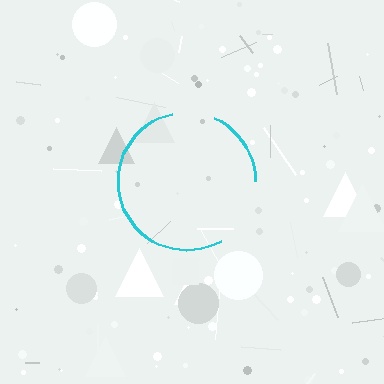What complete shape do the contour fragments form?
The contour fragments form a circle.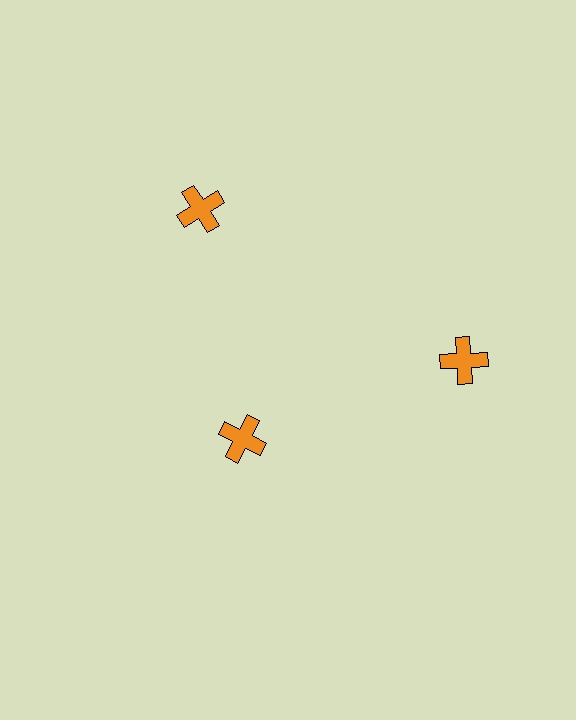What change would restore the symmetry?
The symmetry would be restored by moving it outward, back onto the ring so that all 3 crosses sit at equal angles and equal distance from the center.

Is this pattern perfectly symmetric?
No. The 3 orange crosses are arranged in a ring, but one element near the 7 o'clock position is pulled inward toward the center, breaking the 3-fold rotational symmetry.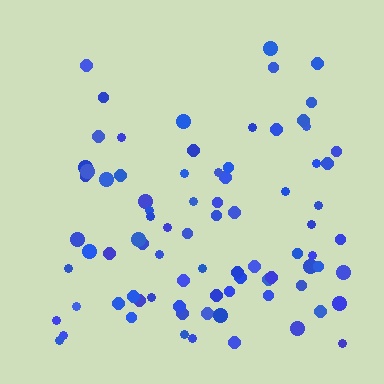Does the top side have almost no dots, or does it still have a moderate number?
Still a moderate number, just noticeably fewer than the bottom.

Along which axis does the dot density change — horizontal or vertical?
Vertical.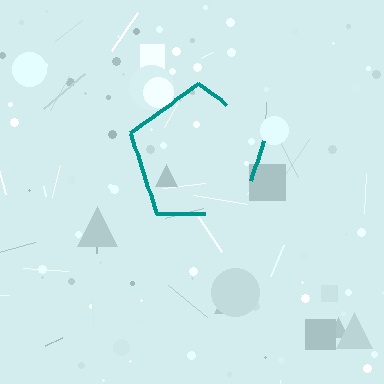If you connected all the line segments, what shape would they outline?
They would outline a pentagon.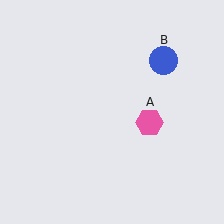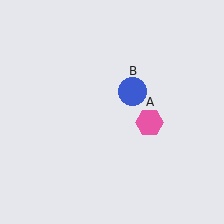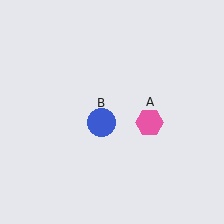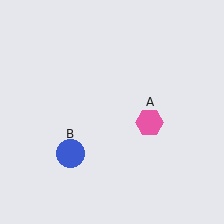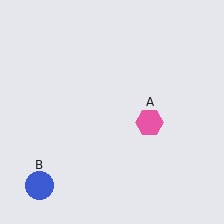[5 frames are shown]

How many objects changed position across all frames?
1 object changed position: blue circle (object B).